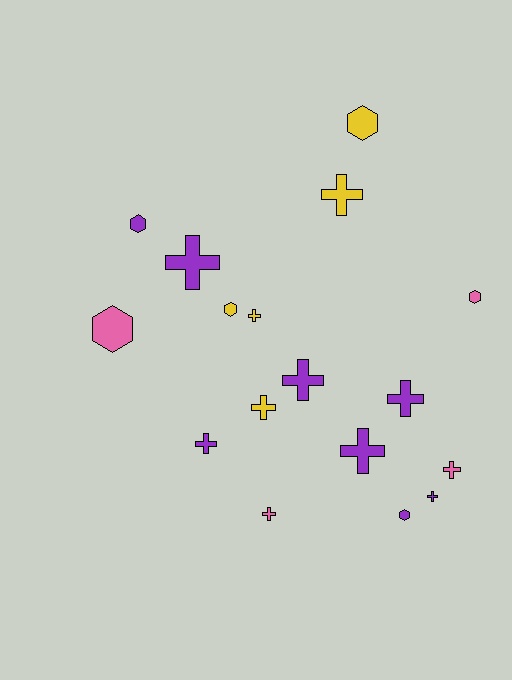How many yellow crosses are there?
There are 3 yellow crosses.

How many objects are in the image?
There are 17 objects.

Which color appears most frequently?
Purple, with 8 objects.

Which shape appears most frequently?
Cross, with 11 objects.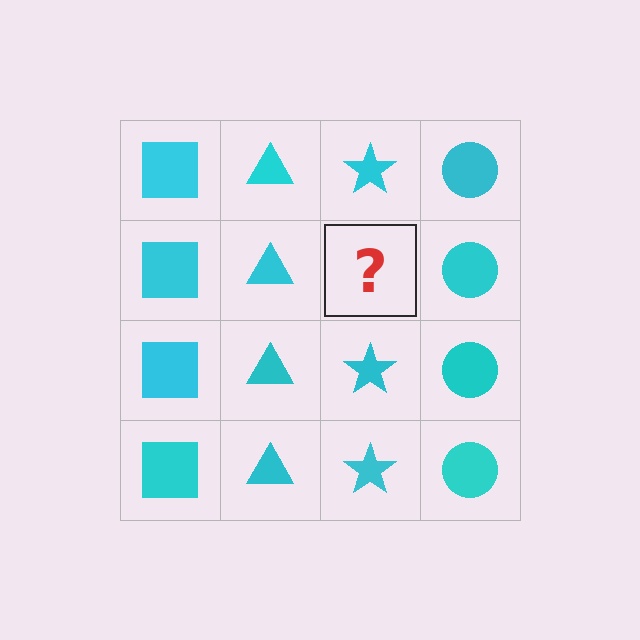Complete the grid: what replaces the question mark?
The question mark should be replaced with a cyan star.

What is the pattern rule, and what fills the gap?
The rule is that each column has a consistent shape. The gap should be filled with a cyan star.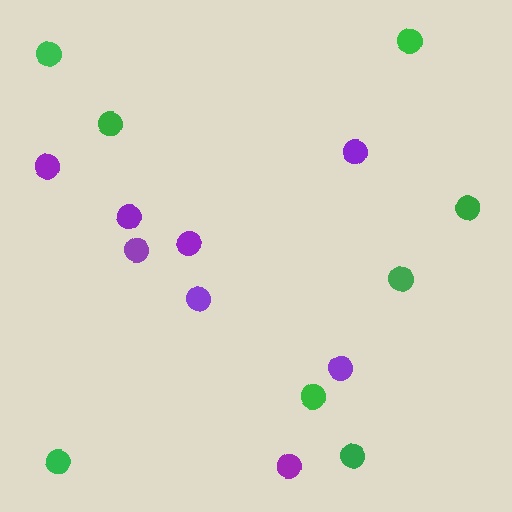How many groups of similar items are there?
There are 2 groups: one group of green circles (8) and one group of purple circles (8).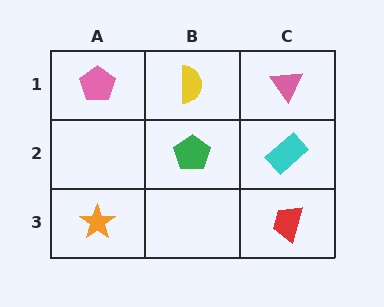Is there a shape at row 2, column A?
No, that cell is empty.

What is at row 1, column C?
A pink triangle.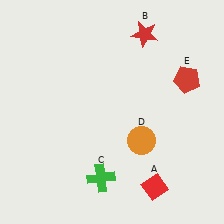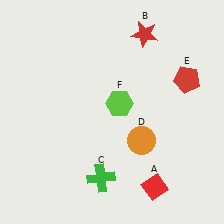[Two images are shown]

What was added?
A lime hexagon (F) was added in Image 2.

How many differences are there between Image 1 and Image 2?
There is 1 difference between the two images.